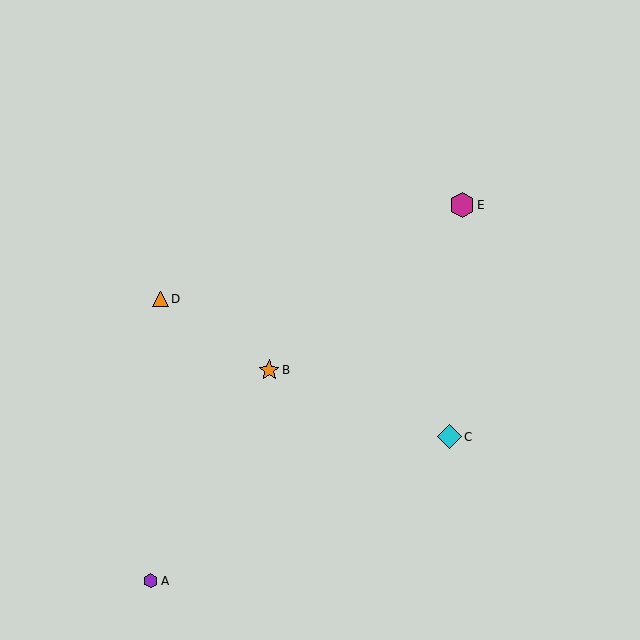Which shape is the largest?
The magenta hexagon (labeled E) is the largest.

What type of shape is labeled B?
Shape B is an orange star.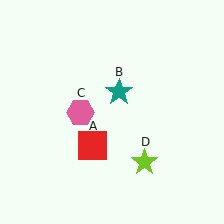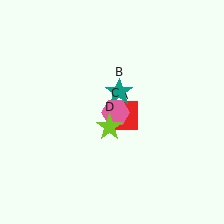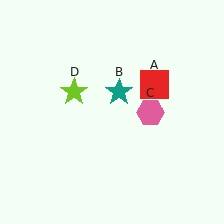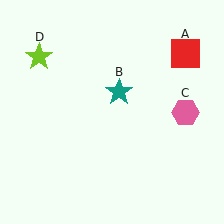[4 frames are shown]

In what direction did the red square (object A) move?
The red square (object A) moved up and to the right.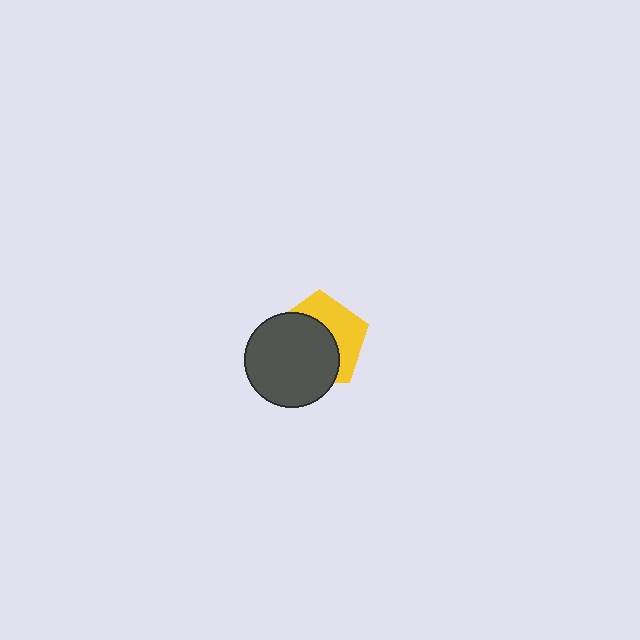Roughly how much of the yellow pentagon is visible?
A small part of it is visible (roughly 41%).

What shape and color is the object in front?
The object in front is a dark gray circle.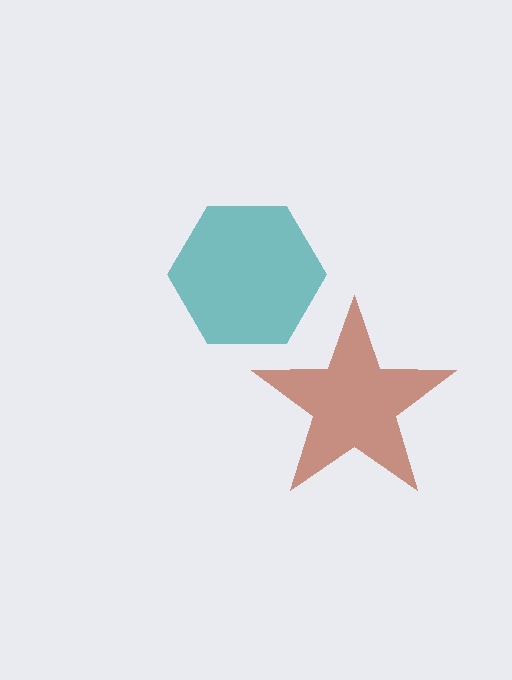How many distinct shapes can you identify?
There are 2 distinct shapes: a teal hexagon, a brown star.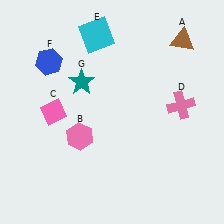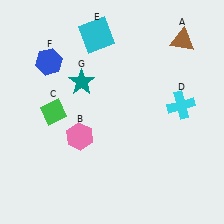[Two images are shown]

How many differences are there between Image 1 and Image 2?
There are 2 differences between the two images.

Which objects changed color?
C changed from pink to green. D changed from pink to cyan.